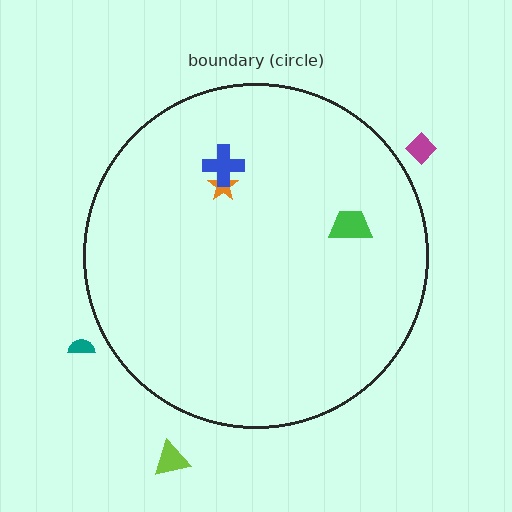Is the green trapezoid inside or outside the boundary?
Inside.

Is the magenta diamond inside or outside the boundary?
Outside.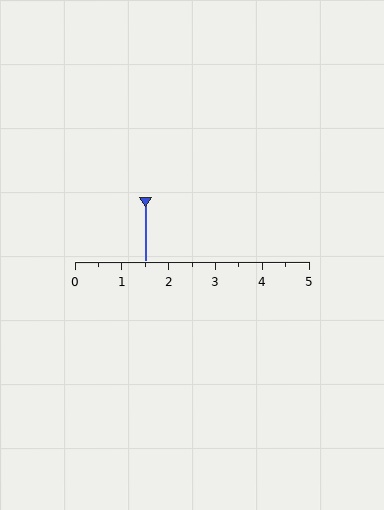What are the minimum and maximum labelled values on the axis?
The axis runs from 0 to 5.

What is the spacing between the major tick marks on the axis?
The major ticks are spaced 1 apart.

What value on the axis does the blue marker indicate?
The marker indicates approximately 1.5.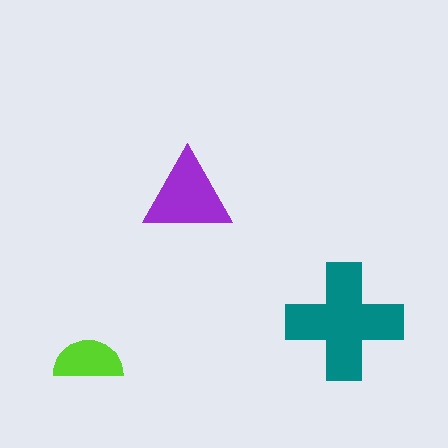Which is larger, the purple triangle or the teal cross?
The teal cross.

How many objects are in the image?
There are 3 objects in the image.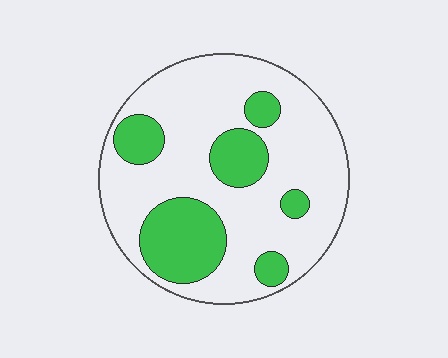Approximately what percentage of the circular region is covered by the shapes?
Approximately 25%.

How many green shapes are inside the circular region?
6.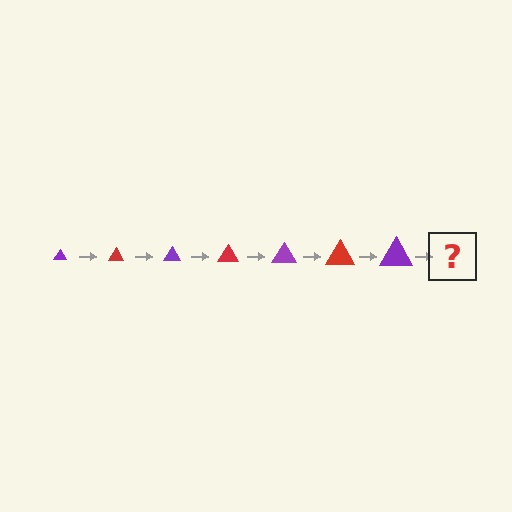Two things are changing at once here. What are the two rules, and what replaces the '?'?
The two rules are that the triangle grows larger each step and the color cycles through purple and red. The '?' should be a red triangle, larger than the previous one.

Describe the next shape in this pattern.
It should be a red triangle, larger than the previous one.